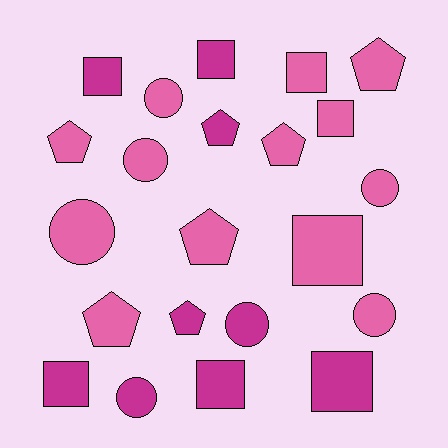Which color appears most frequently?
Pink, with 13 objects.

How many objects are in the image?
There are 22 objects.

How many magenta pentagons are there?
There are 2 magenta pentagons.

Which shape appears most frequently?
Square, with 8 objects.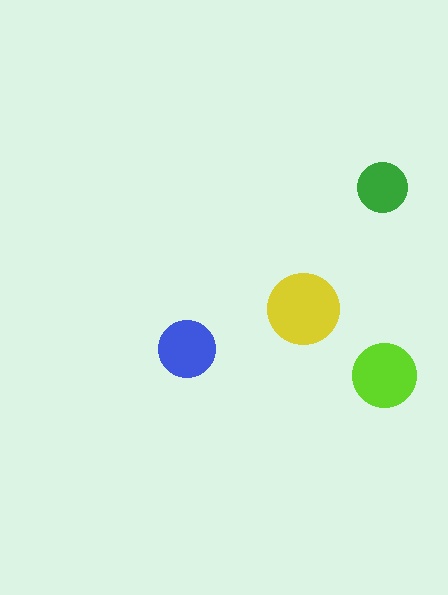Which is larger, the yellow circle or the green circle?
The yellow one.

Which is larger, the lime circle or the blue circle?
The lime one.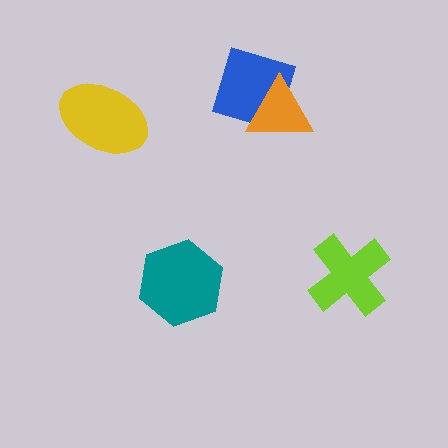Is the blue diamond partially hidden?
Yes, it is partially covered by another shape.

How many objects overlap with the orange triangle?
1 object overlaps with the orange triangle.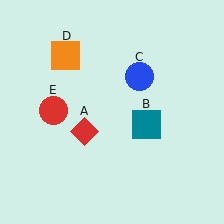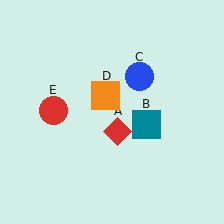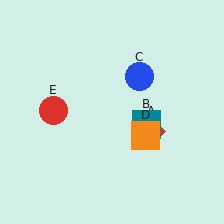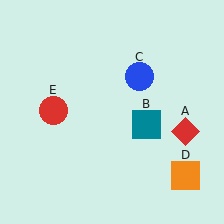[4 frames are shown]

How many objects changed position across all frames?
2 objects changed position: red diamond (object A), orange square (object D).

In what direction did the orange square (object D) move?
The orange square (object D) moved down and to the right.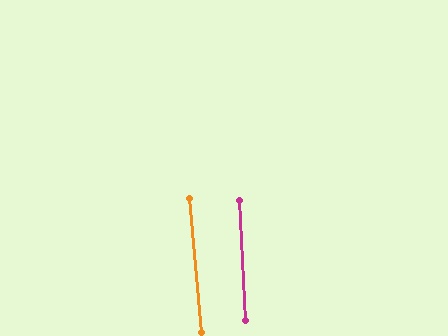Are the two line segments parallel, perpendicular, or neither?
Parallel — their directions differ by only 1.9°.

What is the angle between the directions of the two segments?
Approximately 2 degrees.